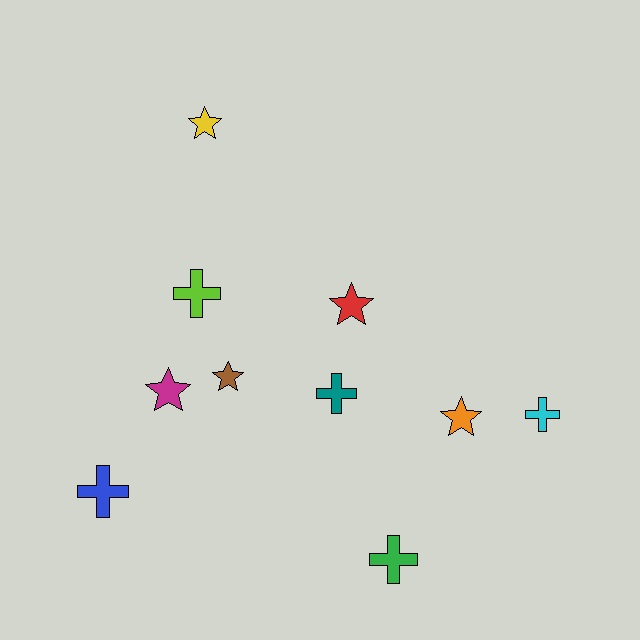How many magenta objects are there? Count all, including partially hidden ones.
There is 1 magenta object.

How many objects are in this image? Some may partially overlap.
There are 10 objects.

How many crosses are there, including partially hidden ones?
There are 5 crosses.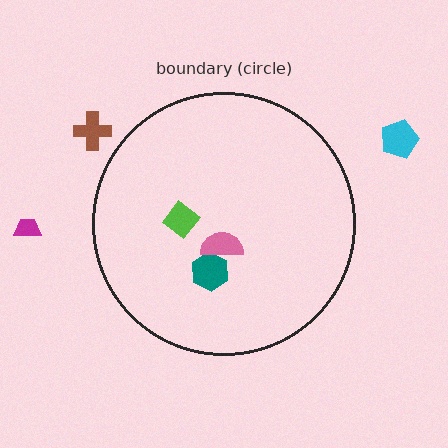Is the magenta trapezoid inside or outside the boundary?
Outside.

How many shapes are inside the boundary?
3 inside, 3 outside.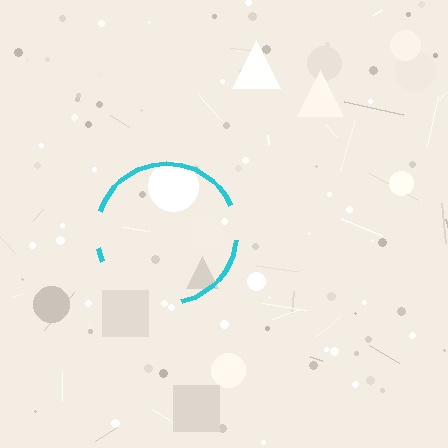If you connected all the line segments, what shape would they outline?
They would outline a circle.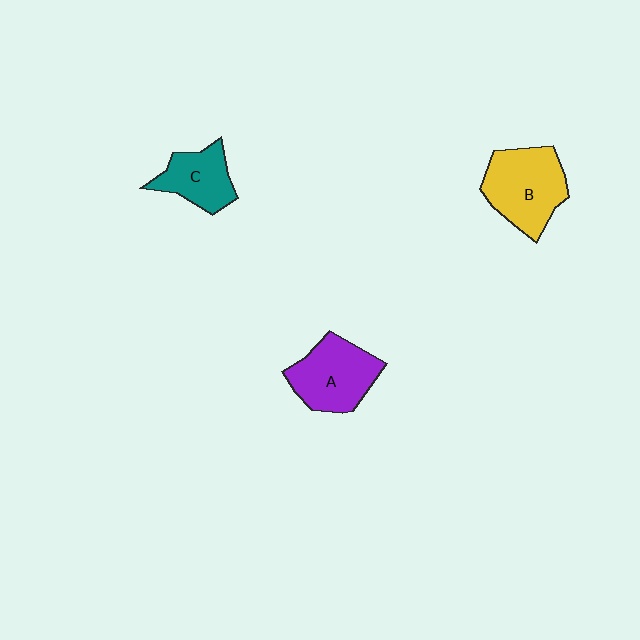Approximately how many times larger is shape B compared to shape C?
Approximately 1.5 times.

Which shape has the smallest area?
Shape C (teal).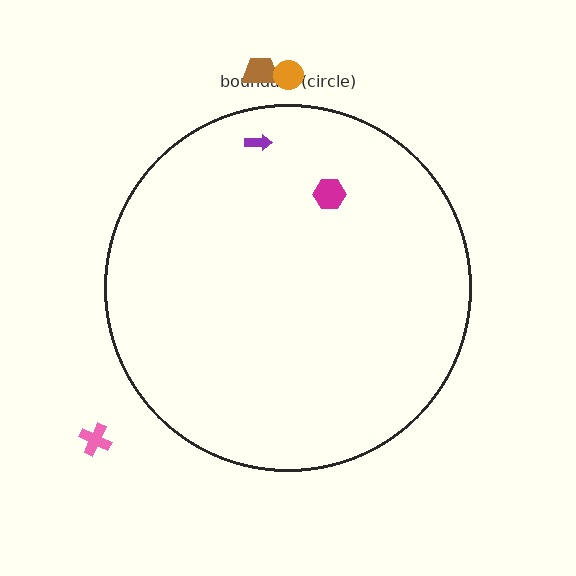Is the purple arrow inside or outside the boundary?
Inside.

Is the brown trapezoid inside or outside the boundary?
Outside.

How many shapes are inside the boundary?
2 inside, 3 outside.